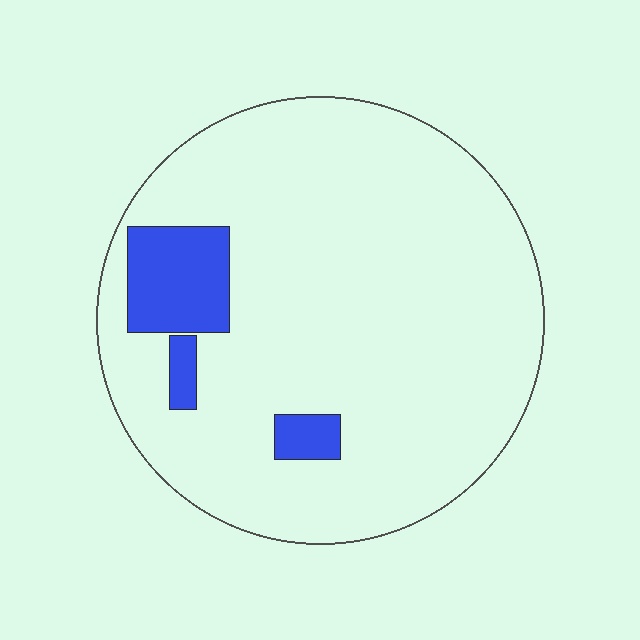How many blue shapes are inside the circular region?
3.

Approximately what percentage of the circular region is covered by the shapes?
Approximately 10%.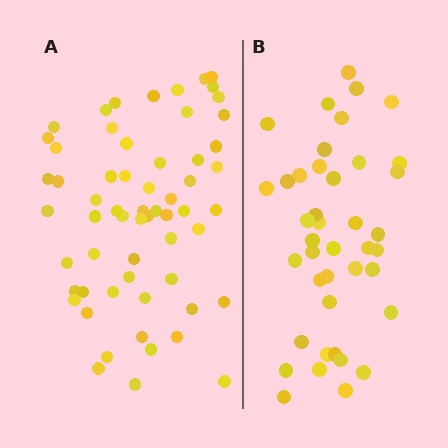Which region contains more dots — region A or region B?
Region A (the left region) has more dots.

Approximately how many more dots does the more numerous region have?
Region A has approximately 20 more dots than region B.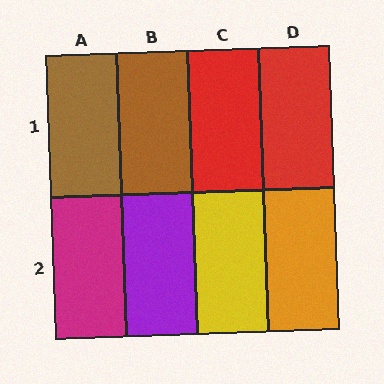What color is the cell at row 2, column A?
Magenta.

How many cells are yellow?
1 cell is yellow.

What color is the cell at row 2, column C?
Yellow.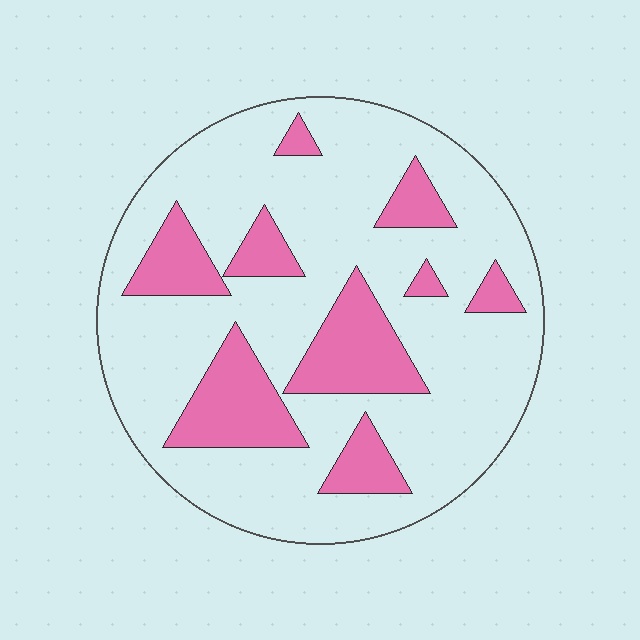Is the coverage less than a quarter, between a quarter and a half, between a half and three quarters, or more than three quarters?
Less than a quarter.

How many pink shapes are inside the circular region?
9.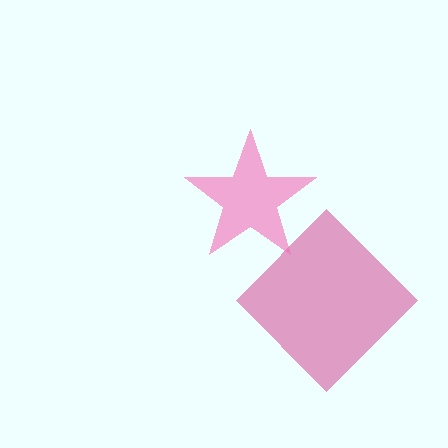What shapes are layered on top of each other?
The layered shapes are: a magenta diamond, a pink star.